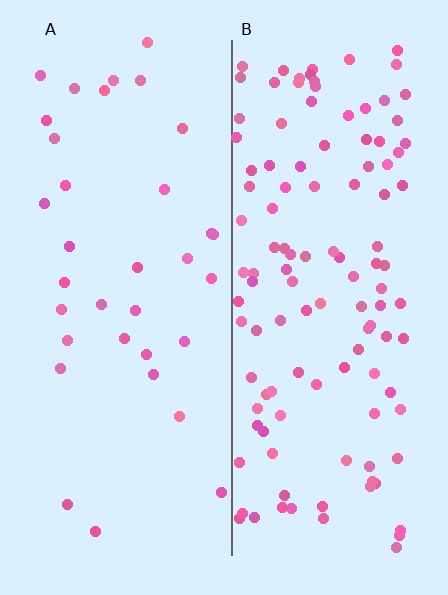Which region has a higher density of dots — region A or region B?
B (the right).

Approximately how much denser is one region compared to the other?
Approximately 3.5× — region B over region A.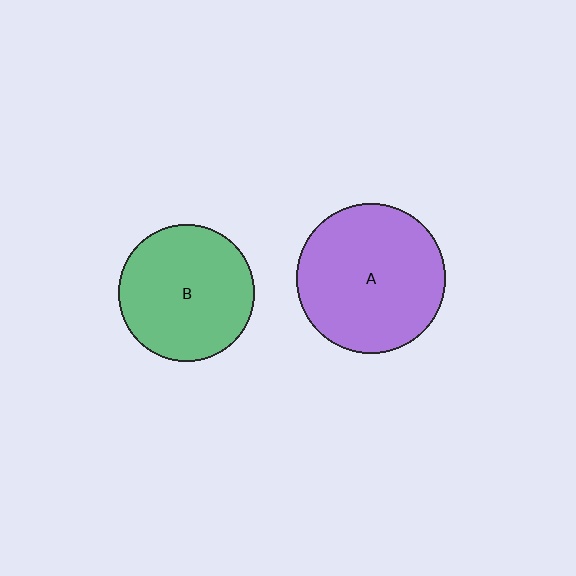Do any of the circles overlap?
No, none of the circles overlap.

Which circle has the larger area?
Circle A (purple).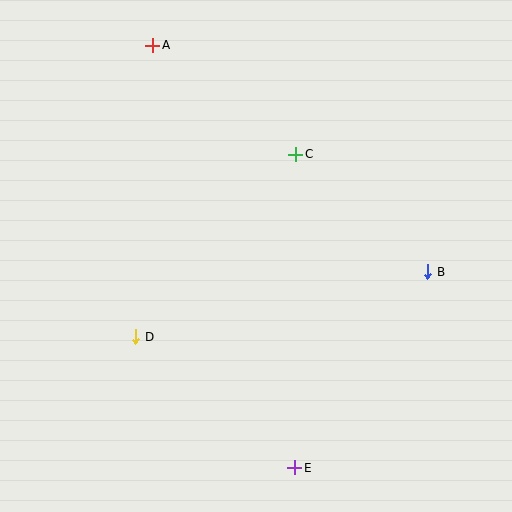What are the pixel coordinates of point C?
Point C is at (296, 154).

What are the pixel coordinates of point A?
Point A is at (153, 45).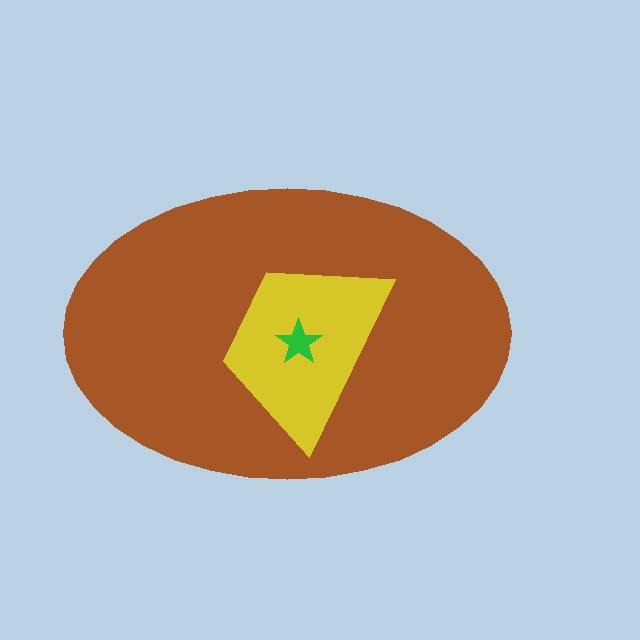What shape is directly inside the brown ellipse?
The yellow trapezoid.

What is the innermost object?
The green star.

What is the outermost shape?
The brown ellipse.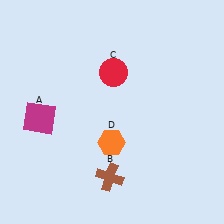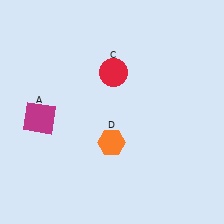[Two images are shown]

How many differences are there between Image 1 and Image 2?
There is 1 difference between the two images.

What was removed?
The brown cross (B) was removed in Image 2.